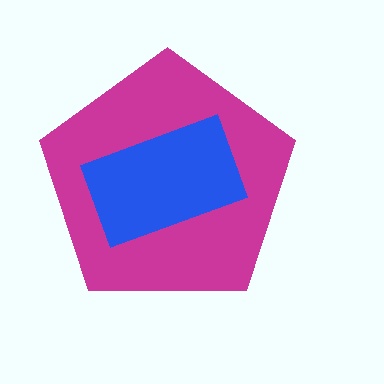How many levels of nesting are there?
2.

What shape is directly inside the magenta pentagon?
The blue rectangle.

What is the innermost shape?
The blue rectangle.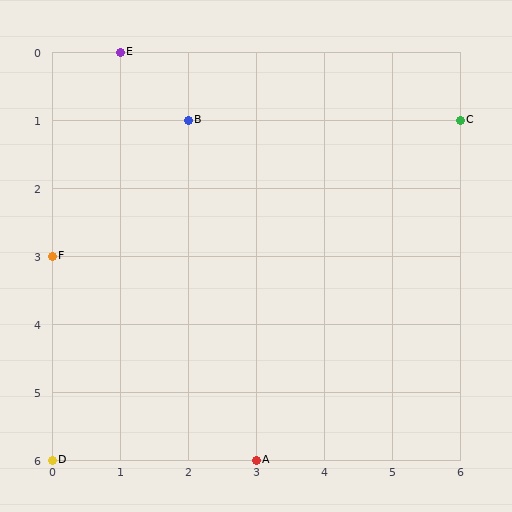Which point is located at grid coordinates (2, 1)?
Point B is at (2, 1).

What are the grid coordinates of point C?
Point C is at grid coordinates (6, 1).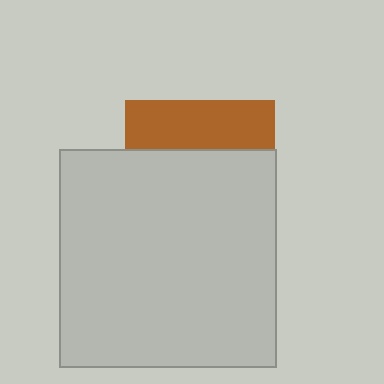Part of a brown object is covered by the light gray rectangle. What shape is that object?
It is a square.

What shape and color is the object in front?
The object in front is a light gray rectangle.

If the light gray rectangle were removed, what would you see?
You would see the complete brown square.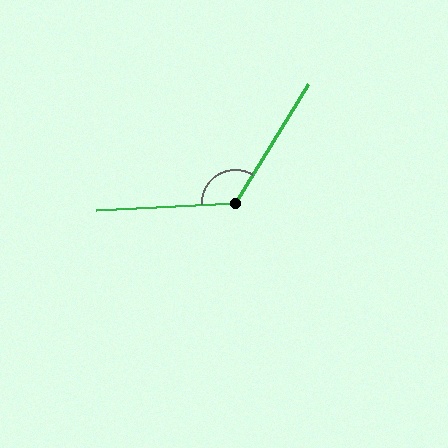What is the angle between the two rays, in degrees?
Approximately 124 degrees.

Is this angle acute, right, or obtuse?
It is obtuse.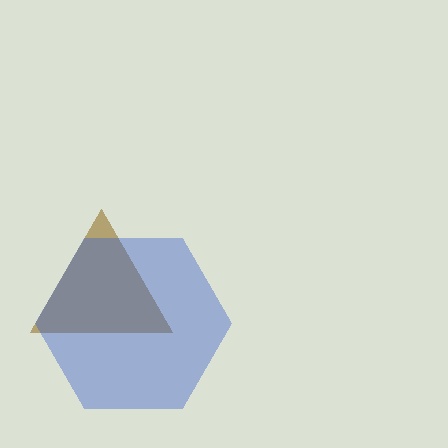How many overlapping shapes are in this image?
There are 2 overlapping shapes in the image.